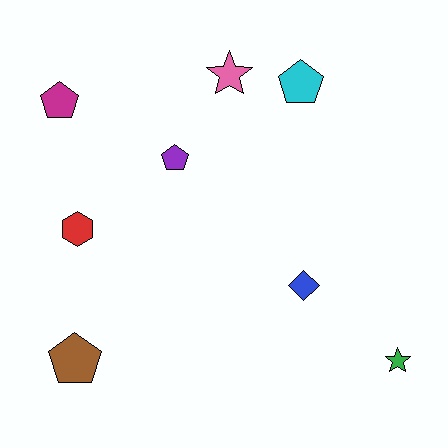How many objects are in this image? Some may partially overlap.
There are 8 objects.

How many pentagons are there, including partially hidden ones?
There are 4 pentagons.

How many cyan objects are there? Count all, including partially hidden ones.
There is 1 cyan object.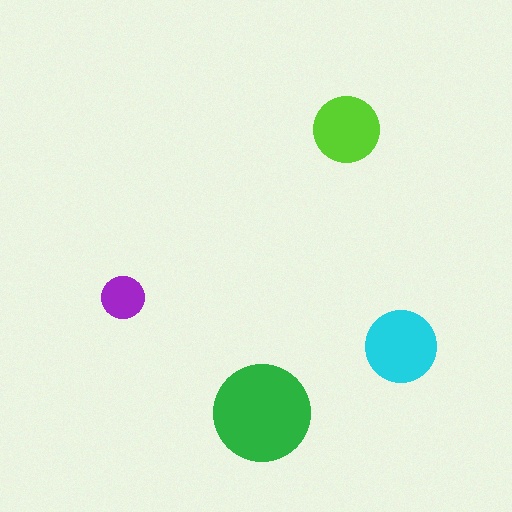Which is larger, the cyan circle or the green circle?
The green one.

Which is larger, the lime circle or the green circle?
The green one.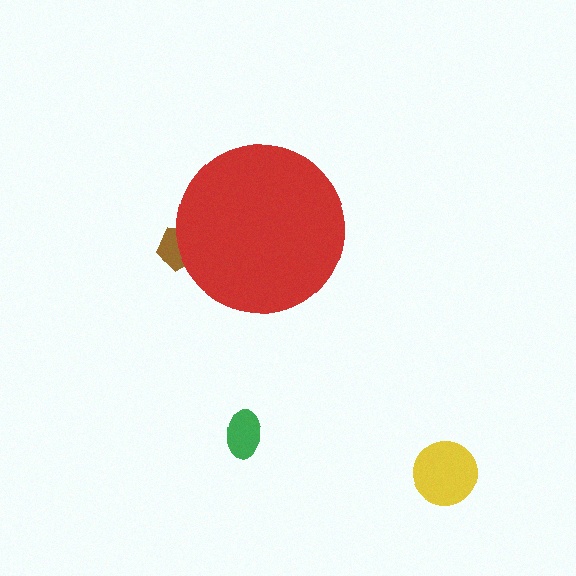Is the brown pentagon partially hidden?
Yes, the brown pentagon is partially hidden behind the red circle.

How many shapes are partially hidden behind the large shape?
1 shape is partially hidden.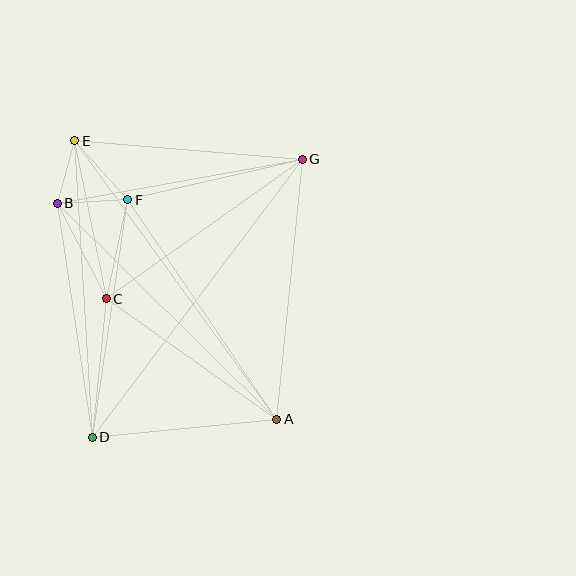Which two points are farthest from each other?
Points D and G are farthest from each other.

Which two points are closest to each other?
Points B and E are closest to each other.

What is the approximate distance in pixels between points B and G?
The distance between B and G is approximately 249 pixels.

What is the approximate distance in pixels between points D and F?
The distance between D and F is approximately 240 pixels.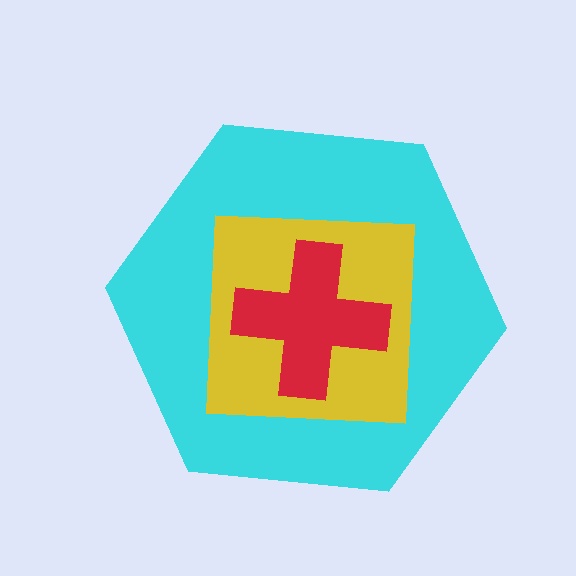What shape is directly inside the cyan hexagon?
The yellow square.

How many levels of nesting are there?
3.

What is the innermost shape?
The red cross.